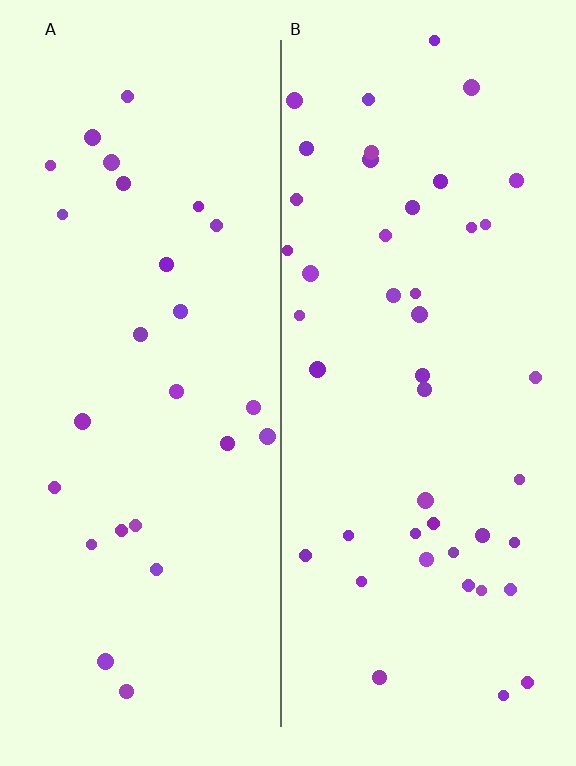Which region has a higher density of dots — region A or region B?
B (the right).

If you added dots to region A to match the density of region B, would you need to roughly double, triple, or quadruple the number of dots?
Approximately double.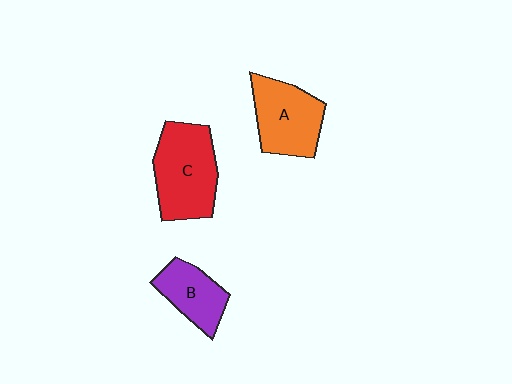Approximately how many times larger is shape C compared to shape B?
Approximately 1.6 times.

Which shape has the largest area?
Shape C (red).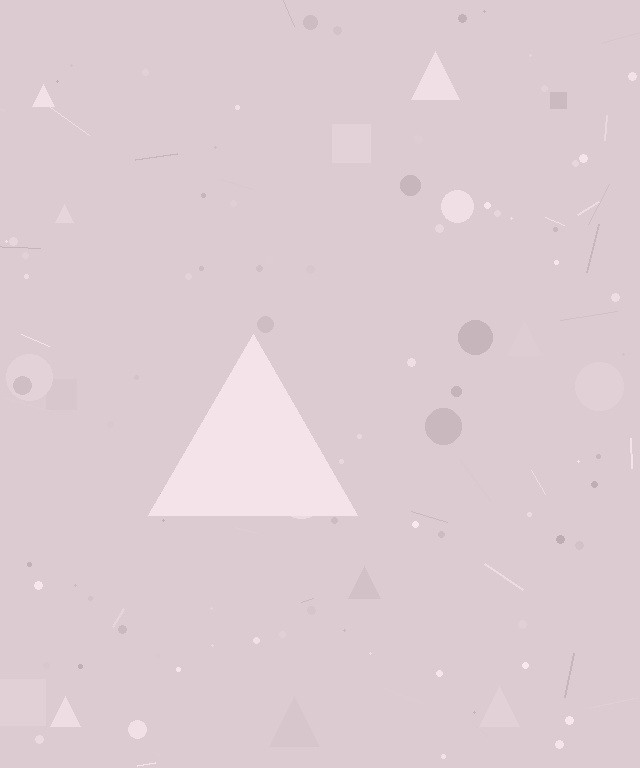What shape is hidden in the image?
A triangle is hidden in the image.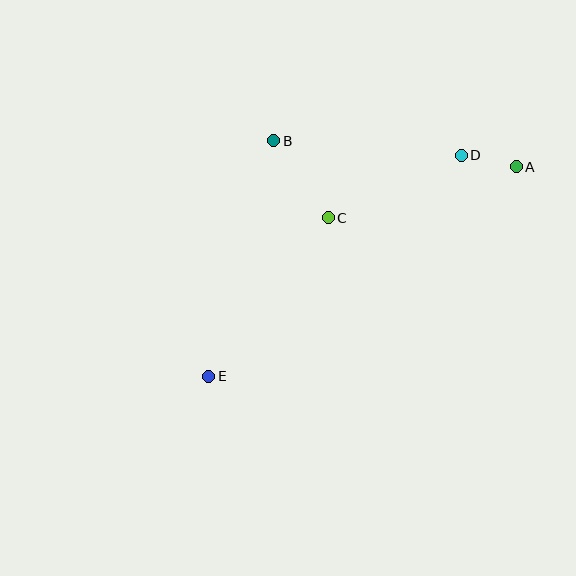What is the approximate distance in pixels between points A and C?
The distance between A and C is approximately 195 pixels.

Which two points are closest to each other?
Points A and D are closest to each other.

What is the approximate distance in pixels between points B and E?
The distance between B and E is approximately 244 pixels.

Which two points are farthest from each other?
Points A and E are farthest from each other.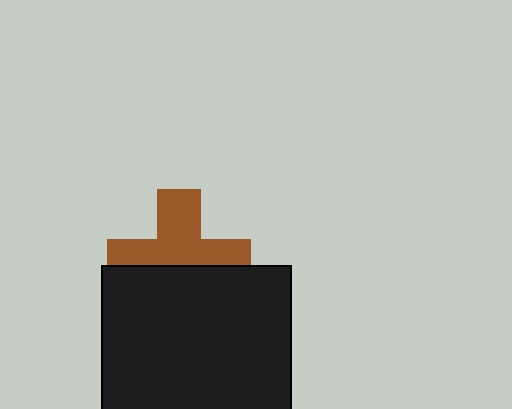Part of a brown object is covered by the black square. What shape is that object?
It is a cross.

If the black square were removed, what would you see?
You would see the complete brown cross.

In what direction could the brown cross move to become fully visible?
The brown cross could move up. That would shift it out from behind the black square entirely.